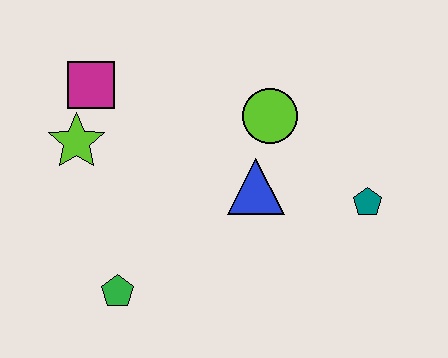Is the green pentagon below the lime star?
Yes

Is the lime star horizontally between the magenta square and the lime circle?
No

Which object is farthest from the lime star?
The teal pentagon is farthest from the lime star.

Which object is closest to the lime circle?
The blue triangle is closest to the lime circle.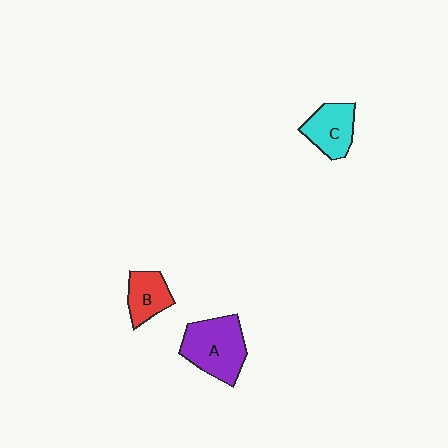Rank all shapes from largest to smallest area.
From largest to smallest: A (purple), C (cyan), B (red).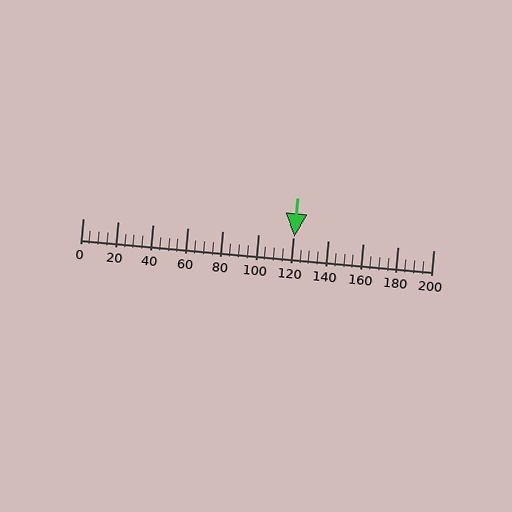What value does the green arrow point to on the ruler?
The green arrow points to approximately 120.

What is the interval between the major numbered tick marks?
The major tick marks are spaced 20 units apart.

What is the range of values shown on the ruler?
The ruler shows values from 0 to 200.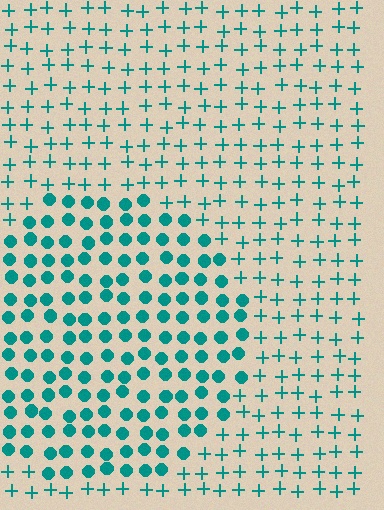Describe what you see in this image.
The image is filled with small teal elements arranged in a uniform grid. A circle-shaped region contains circles, while the surrounding area contains plus signs. The boundary is defined purely by the change in element shape.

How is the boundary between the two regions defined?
The boundary is defined by a change in element shape: circles inside vs. plus signs outside. All elements share the same color and spacing.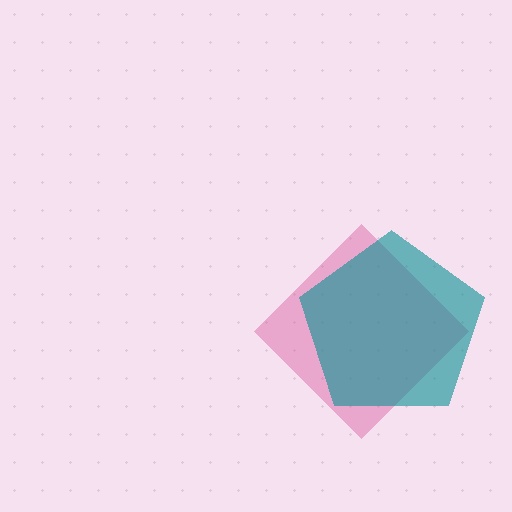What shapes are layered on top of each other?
The layered shapes are: a pink diamond, a teal pentagon.